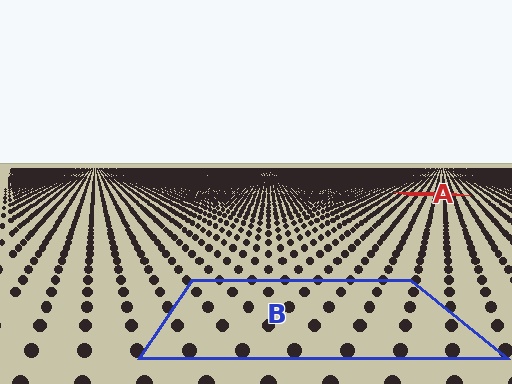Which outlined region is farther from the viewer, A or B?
Region A is farther from the viewer — the texture elements inside it appear smaller and more densely packed.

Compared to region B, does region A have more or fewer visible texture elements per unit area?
Region A has more texture elements per unit area — they are packed more densely because it is farther away.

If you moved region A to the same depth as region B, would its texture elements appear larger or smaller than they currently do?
They would appear larger. At a closer depth, the same texture elements are projected at a bigger on-screen size.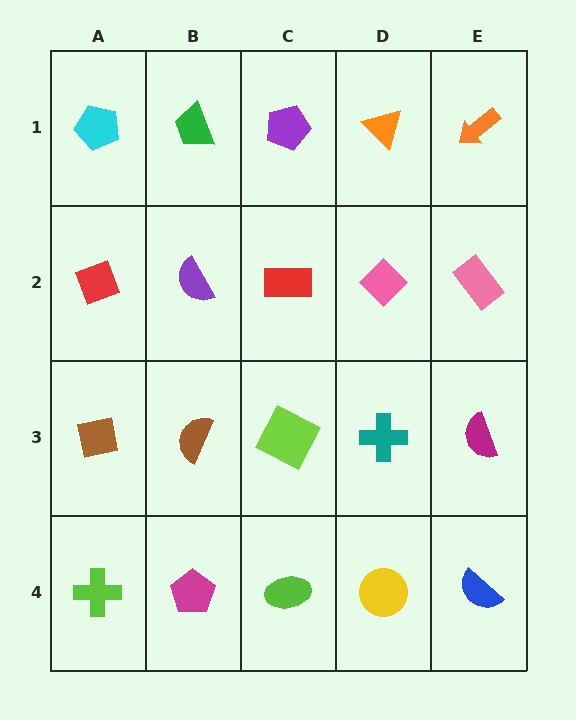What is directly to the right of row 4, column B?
A lime ellipse.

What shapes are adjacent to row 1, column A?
A red diamond (row 2, column A), a green trapezoid (row 1, column B).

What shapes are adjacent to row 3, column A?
A red diamond (row 2, column A), a lime cross (row 4, column A), a brown semicircle (row 3, column B).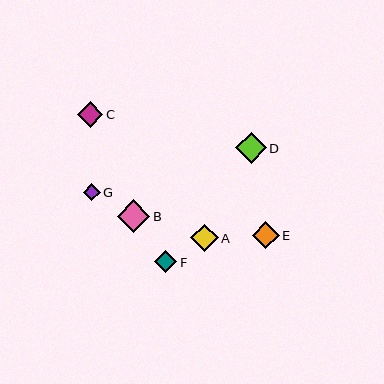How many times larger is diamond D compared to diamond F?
Diamond D is approximately 1.4 times the size of diamond F.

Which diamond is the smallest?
Diamond G is the smallest with a size of approximately 17 pixels.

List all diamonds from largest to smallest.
From largest to smallest: B, D, A, E, C, F, G.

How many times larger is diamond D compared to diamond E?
Diamond D is approximately 1.1 times the size of diamond E.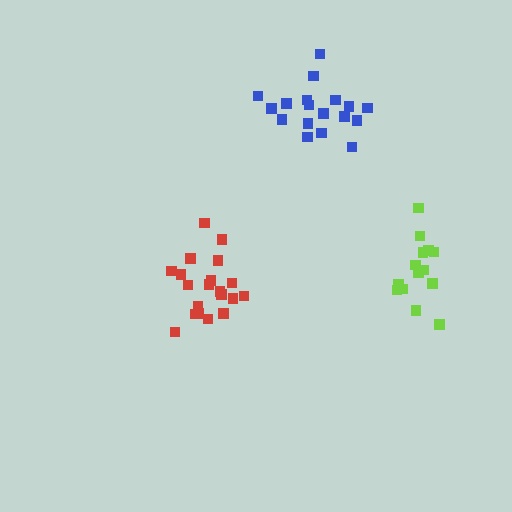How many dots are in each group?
Group 1: 18 dots, Group 2: 20 dots, Group 3: 14 dots (52 total).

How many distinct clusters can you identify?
There are 3 distinct clusters.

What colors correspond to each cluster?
The clusters are colored: blue, red, lime.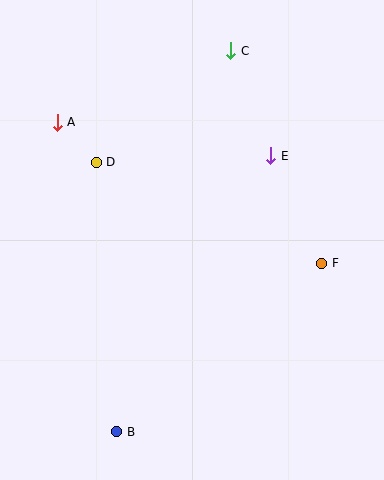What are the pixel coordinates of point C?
Point C is at (231, 51).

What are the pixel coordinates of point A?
Point A is at (57, 122).